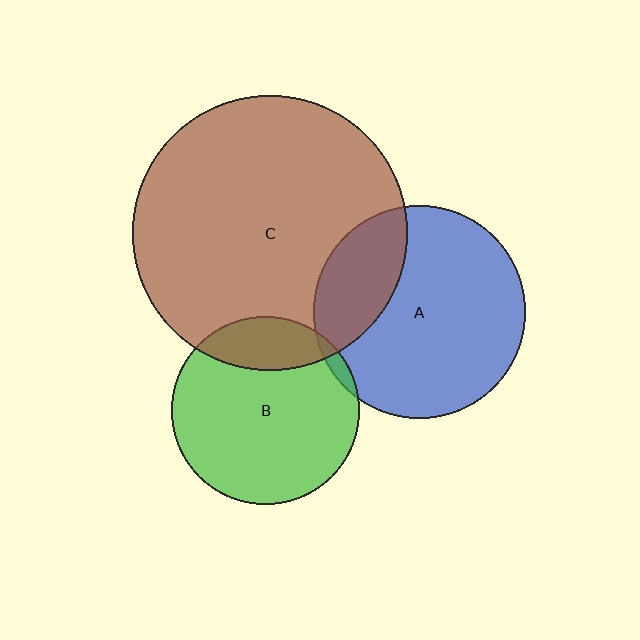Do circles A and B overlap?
Yes.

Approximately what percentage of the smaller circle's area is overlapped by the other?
Approximately 5%.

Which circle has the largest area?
Circle C (brown).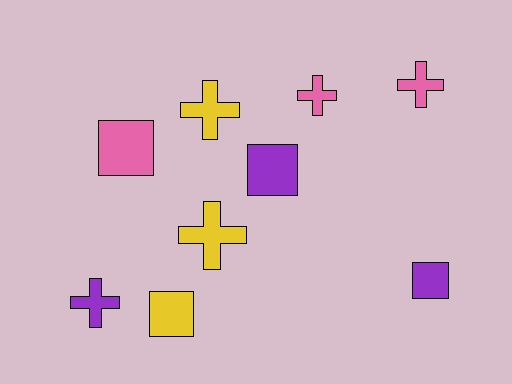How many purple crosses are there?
There is 1 purple cross.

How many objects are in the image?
There are 9 objects.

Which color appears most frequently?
Pink, with 3 objects.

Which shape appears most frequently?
Cross, with 5 objects.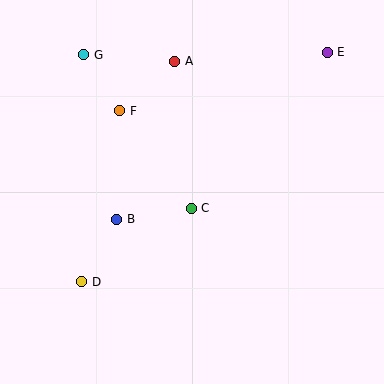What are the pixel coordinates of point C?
Point C is at (191, 208).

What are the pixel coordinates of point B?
Point B is at (117, 219).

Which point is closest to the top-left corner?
Point G is closest to the top-left corner.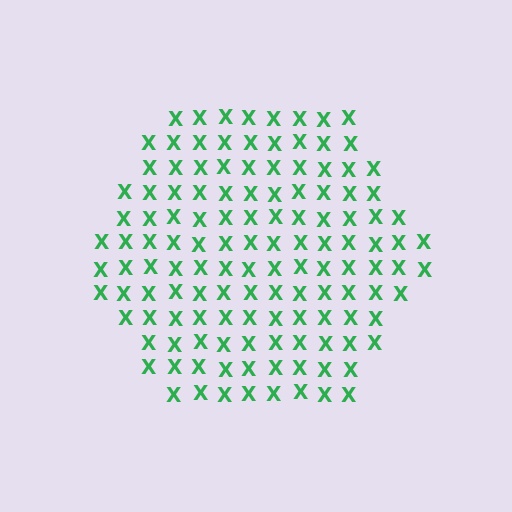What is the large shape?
The large shape is a hexagon.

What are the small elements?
The small elements are letter X's.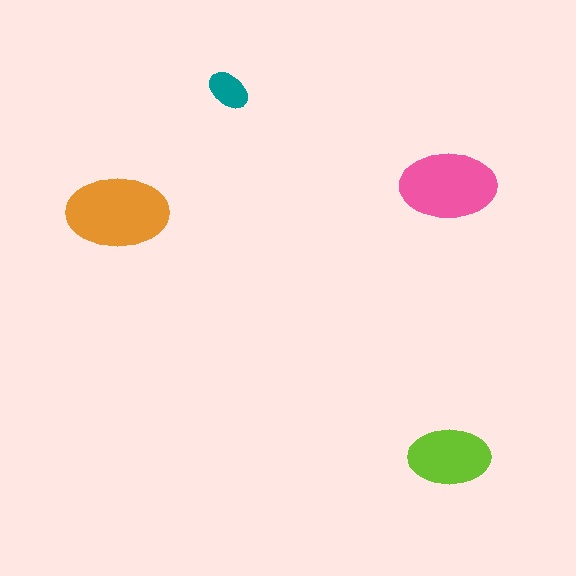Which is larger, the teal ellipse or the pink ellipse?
The pink one.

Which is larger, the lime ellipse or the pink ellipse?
The pink one.